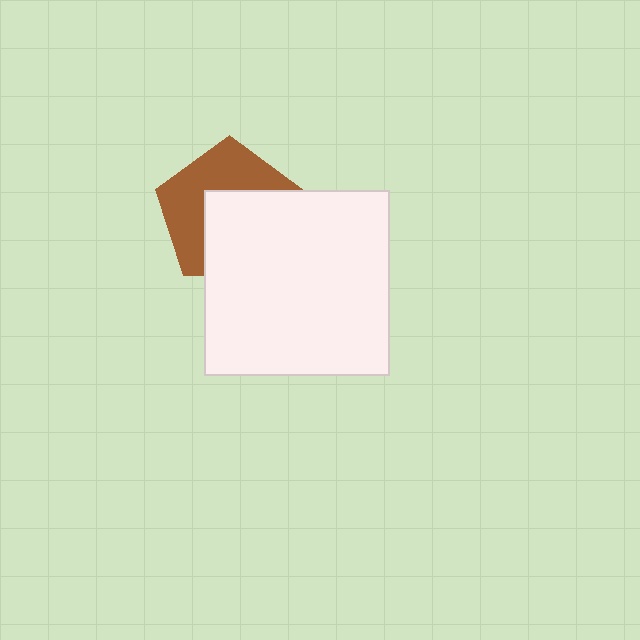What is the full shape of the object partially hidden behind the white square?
The partially hidden object is a brown pentagon.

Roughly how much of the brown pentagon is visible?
About half of it is visible (roughly 49%).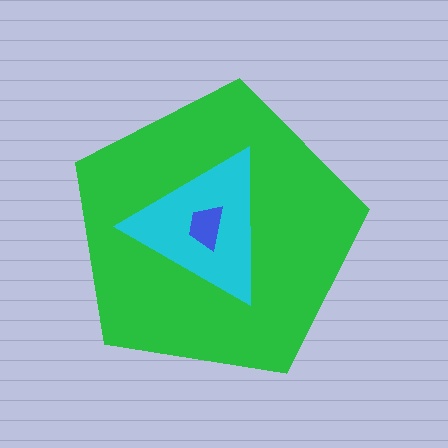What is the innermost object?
The blue trapezoid.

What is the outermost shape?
The green pentagon.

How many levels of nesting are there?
3.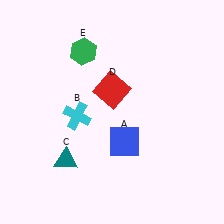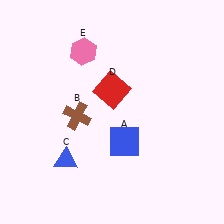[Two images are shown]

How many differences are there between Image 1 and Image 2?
There are 3 differences between the two images.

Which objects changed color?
B changed from cyan to brown. C changed from teal to blue. E changed from green to pink.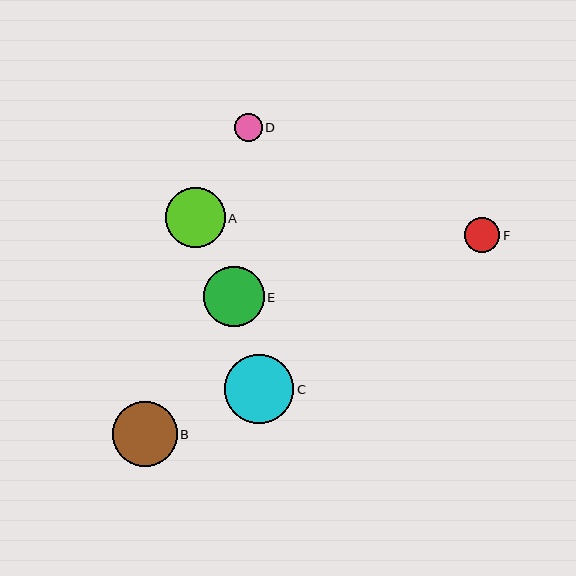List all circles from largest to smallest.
From largest to smallest: C, B, E, A, F, D.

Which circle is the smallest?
Circle D is the smallest with a size of approximately 28 pixels.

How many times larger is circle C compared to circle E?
Circle C is approximately 1.1 times the size of circle E.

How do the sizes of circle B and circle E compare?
Circle B and circle E are approximately the same size.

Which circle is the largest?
Circle C is the largest with a size of approximately 69 pixels.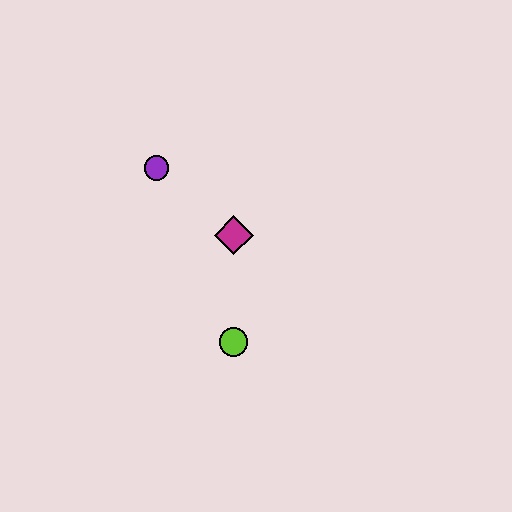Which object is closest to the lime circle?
The magenta diamond is closest to the lime circle.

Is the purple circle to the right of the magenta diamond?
No